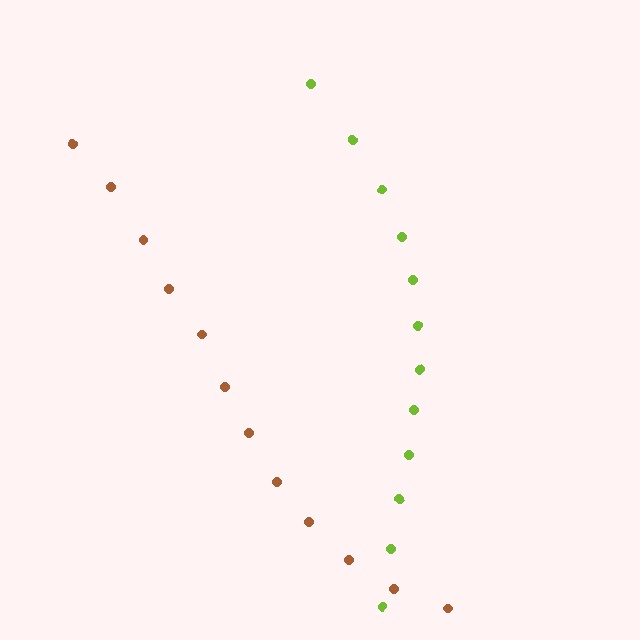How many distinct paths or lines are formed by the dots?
There are 2 distinct paths.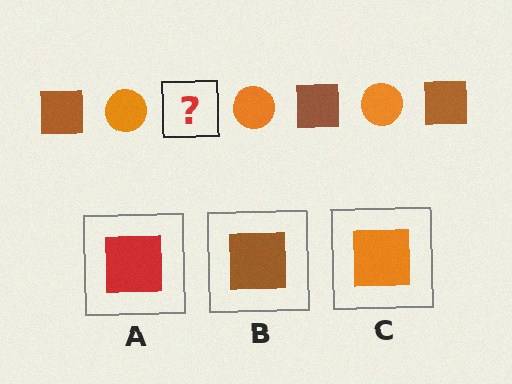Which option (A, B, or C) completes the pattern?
B.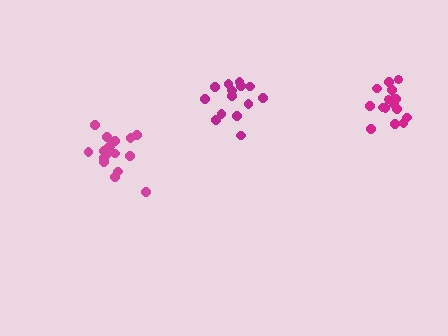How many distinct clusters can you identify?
There are 3 distinct clusters.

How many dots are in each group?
Group 1: 18 dots, Group 2: 14 dots, Group 3: 16 dots (48 total).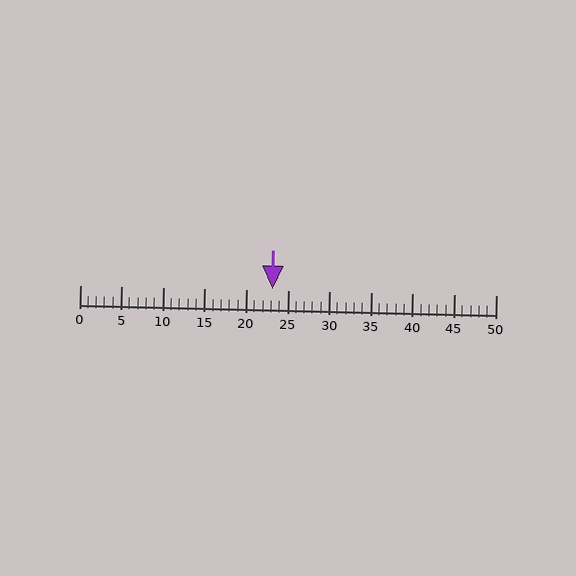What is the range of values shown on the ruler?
The ruler shows values from 0 to 50.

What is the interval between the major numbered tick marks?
The major tick marks are spaced 5 units apart.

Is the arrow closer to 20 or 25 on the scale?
The arrow is closer to 25.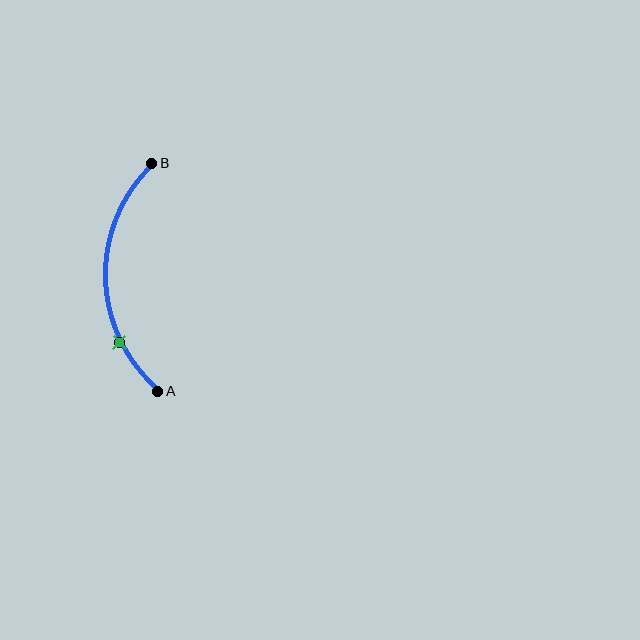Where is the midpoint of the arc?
The arc midpoint is the point on the curve farthest from the straight line joining A and B. It sits to the left of that line.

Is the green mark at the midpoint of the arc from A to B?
No. The green mark lies on the arc but is closer to endpoint A. The arc midpoint would be at the point on the curve equidistant along the arc from both A and B.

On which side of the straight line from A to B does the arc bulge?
The arc bulges to the left of the straight line connecting A and B.